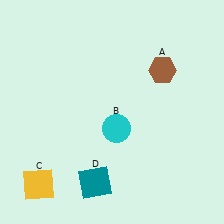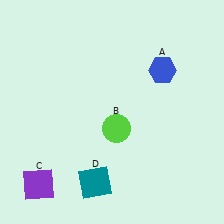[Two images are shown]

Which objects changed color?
A changed from brown to blue. B changed from cyan to lime. C changed from yellow to purple.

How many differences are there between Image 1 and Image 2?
There are 3 differences between the two images.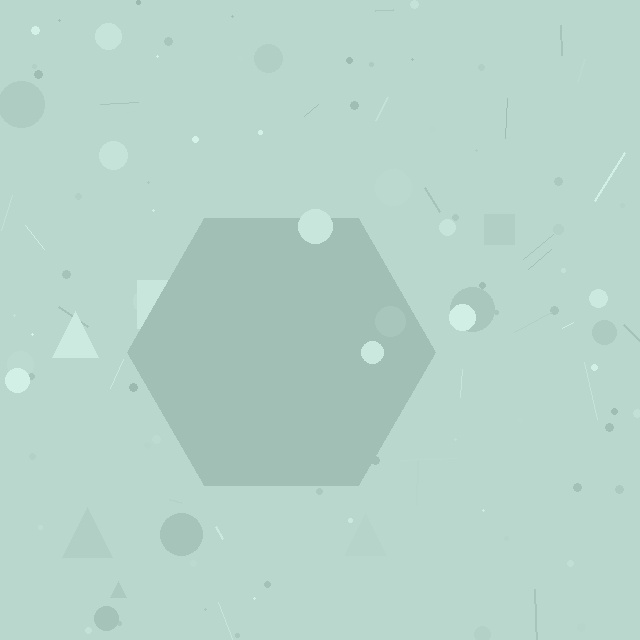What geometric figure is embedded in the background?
A hexagon is embedded in the background.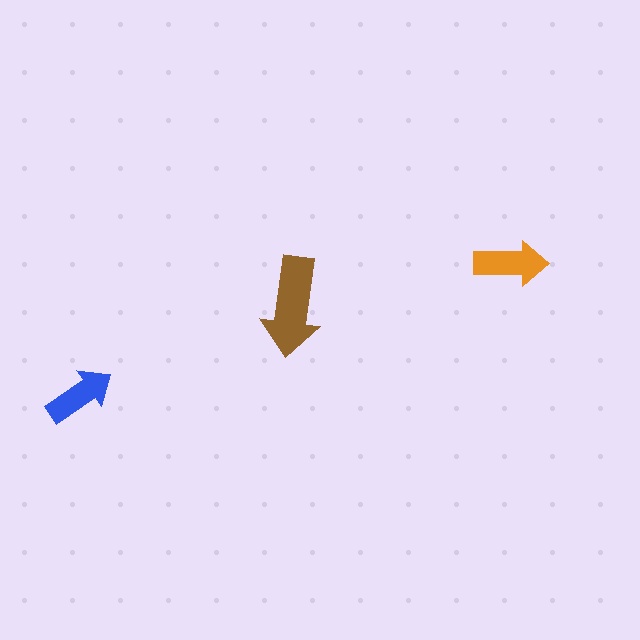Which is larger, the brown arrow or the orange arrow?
The brown one.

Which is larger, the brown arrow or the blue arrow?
The brown one.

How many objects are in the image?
There are 3 objects in the image.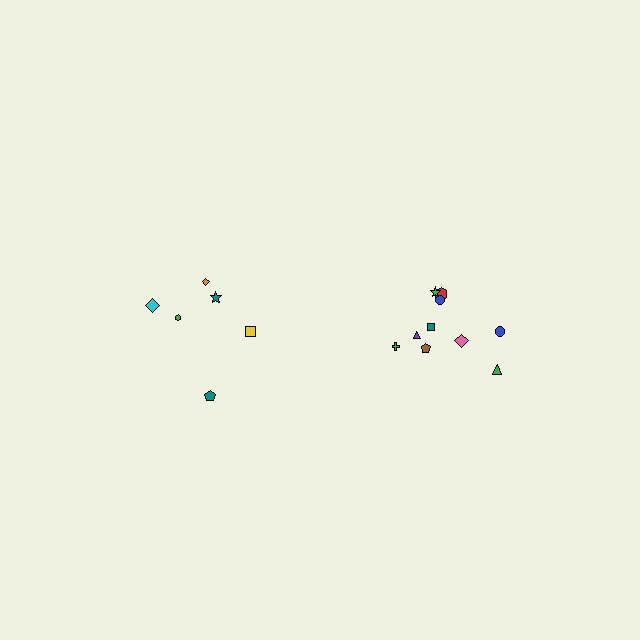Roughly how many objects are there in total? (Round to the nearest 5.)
Roughly 15 objects in total.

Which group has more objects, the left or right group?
The right group.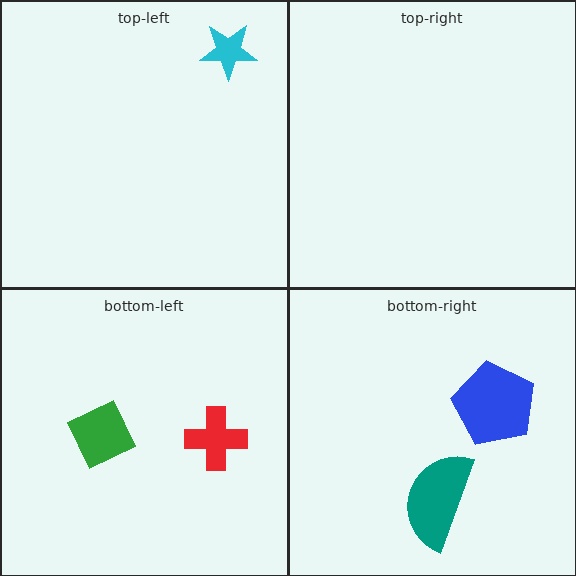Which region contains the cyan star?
The top-left region.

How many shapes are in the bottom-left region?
2.